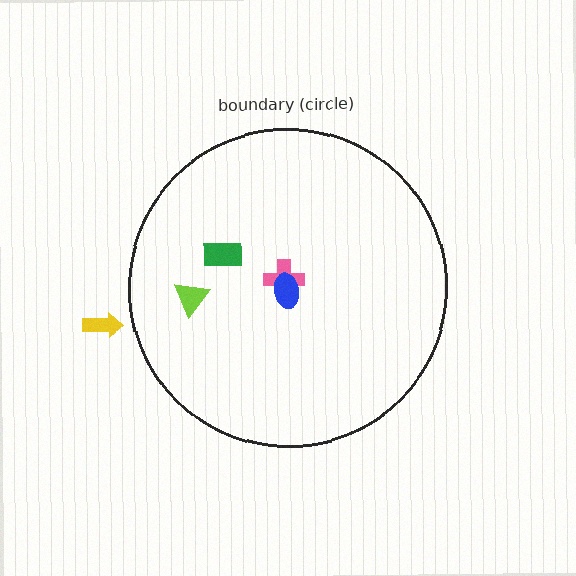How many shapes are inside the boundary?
4 inside, 1 outside.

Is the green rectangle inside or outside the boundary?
Inside.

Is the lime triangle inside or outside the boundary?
Inside.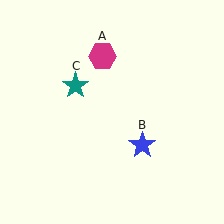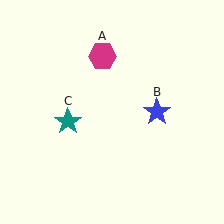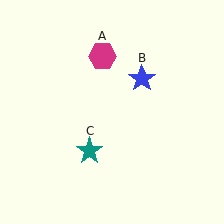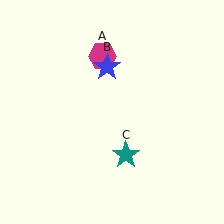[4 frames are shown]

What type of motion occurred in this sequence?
The blue star (object B), teal star (object C) rotated counterclockwise around the center of the scene.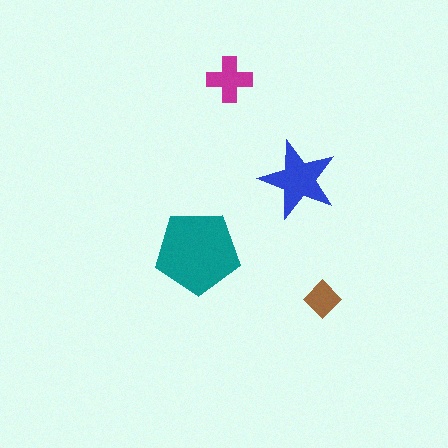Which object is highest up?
The magenta cross is topmost.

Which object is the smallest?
The brown diamond.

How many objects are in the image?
There are 4 objects in the image.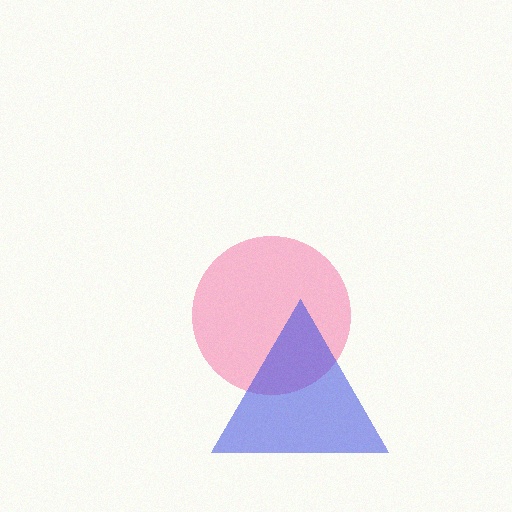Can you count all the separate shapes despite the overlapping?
Yes, there are 2 separate shapes.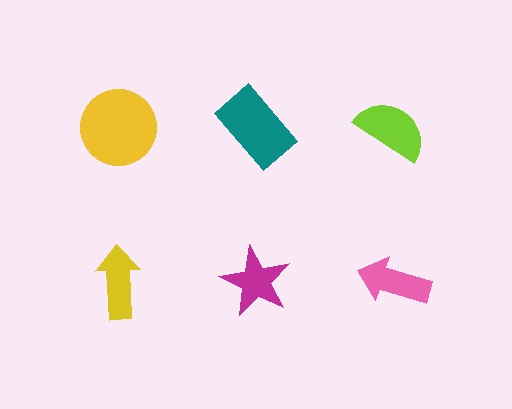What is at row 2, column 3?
A pink arrow.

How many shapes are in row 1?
3 shapes.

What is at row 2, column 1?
A yellow arrow.